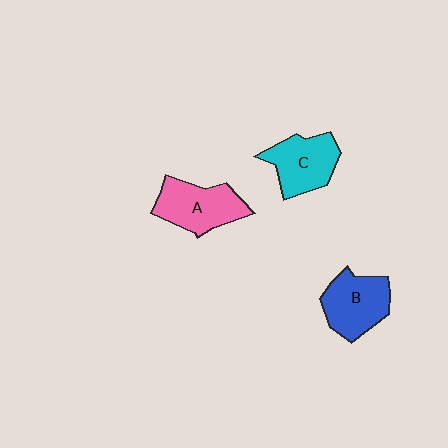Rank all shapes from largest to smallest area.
From largest to smallest: A (pink), B (blue), C (cyan).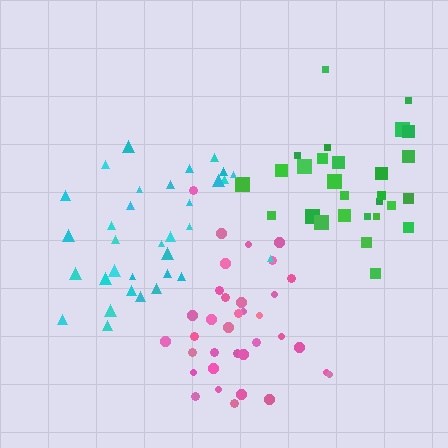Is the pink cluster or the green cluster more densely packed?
Pink.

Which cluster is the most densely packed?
Pink.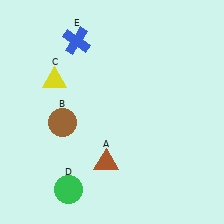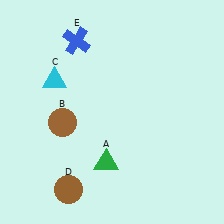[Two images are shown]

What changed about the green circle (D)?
In Image 1, D is green. In Image 2, it changed to brown.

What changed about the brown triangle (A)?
In Image 1, A is brown. In Image 2, it changed to green.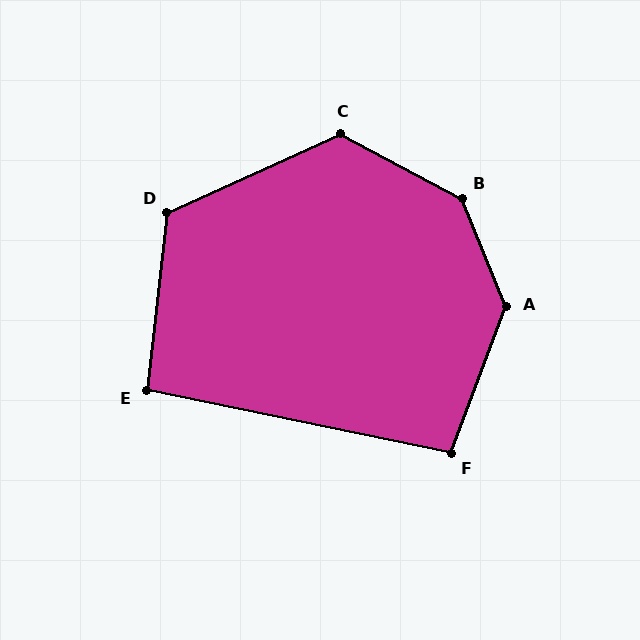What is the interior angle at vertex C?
Approximately 128 degrees (obtuse).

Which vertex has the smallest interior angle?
E, at approximately 95 degrees.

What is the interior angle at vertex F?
Approximately 99 degrees (obtuse).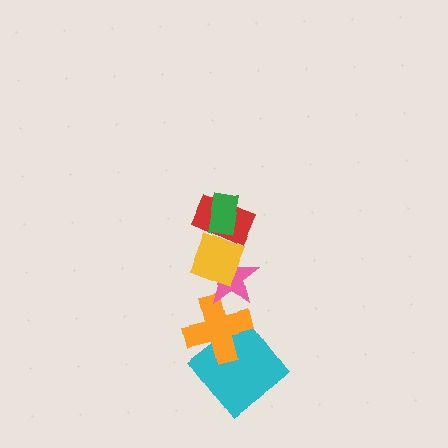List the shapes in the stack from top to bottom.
From top to bottom: the green rectangle, the red rectangle, the yellow diamond, the pink star, the orange cross, the cyan diamond.